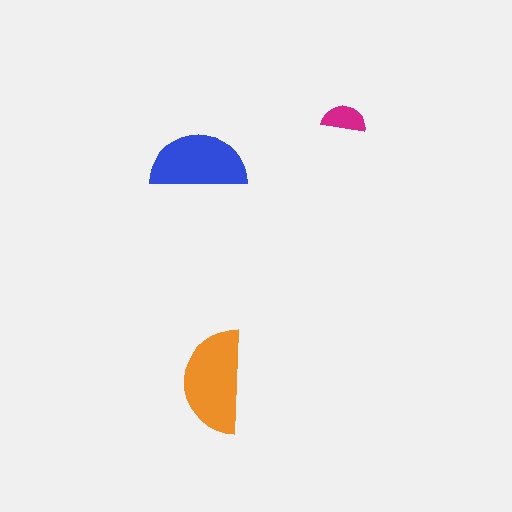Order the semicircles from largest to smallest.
the orange one, the blue one, the magenta one.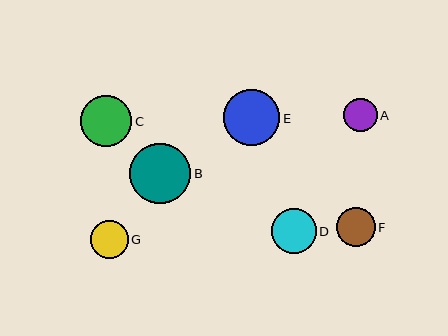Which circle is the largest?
Circle B is the largest with a size of approximately 61 pixels.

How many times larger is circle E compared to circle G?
Circle E is approximately 1.5 times the size of circle G.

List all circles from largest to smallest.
From largest to smallest: B, E, C, D, F, G, A.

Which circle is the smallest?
Circle A is the smallest with a size of approximately 34 pixels.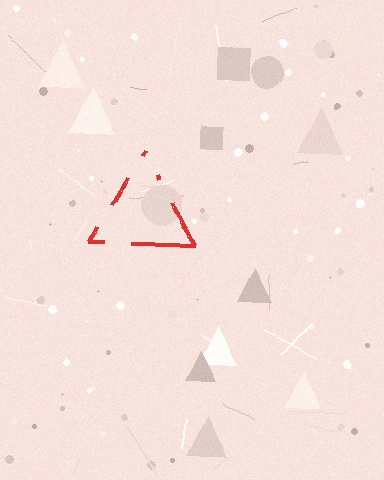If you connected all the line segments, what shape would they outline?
They would outline a triangle.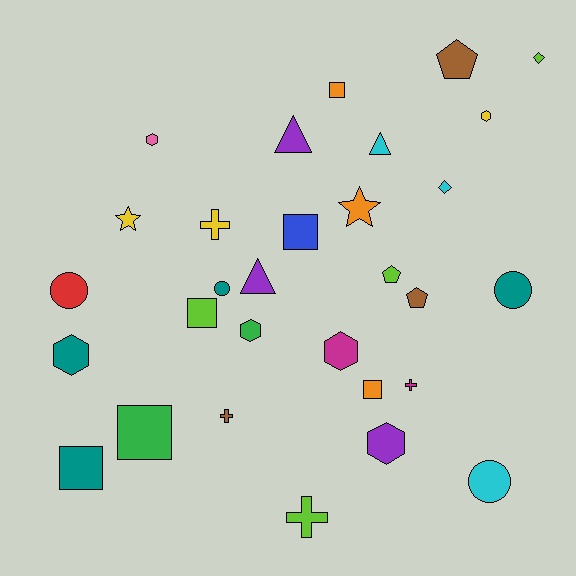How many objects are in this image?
There are 30 objects.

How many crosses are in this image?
There are 4 crosses.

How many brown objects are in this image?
There are 3 brown objects.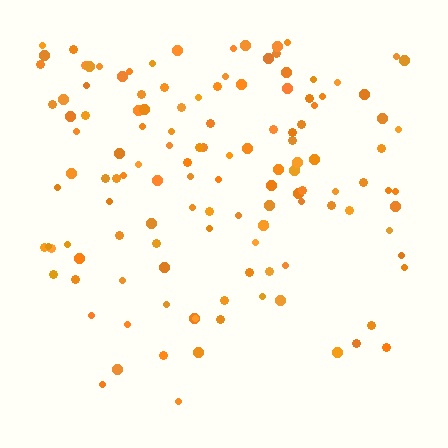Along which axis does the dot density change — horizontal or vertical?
Vertical.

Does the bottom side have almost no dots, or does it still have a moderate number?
Still a moderate number, just noticeably fewer than the top.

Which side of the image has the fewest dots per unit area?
The bottom.